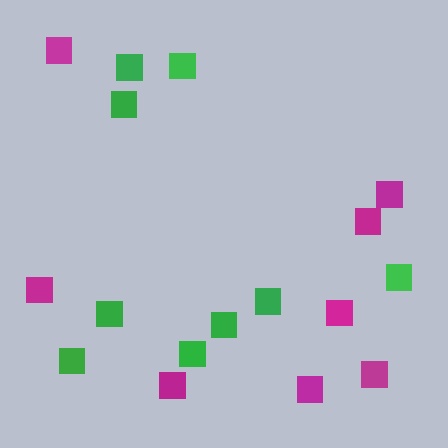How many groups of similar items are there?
There are 2 groups: one group of magenta squares (8) and one group of green squares (9).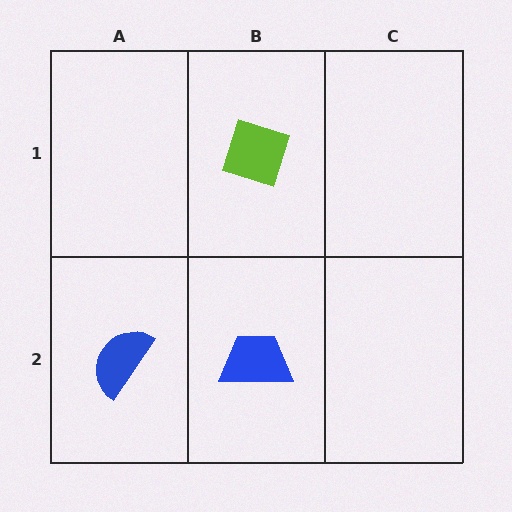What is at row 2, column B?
A blue trapezoid.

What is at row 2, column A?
A blue semicircle.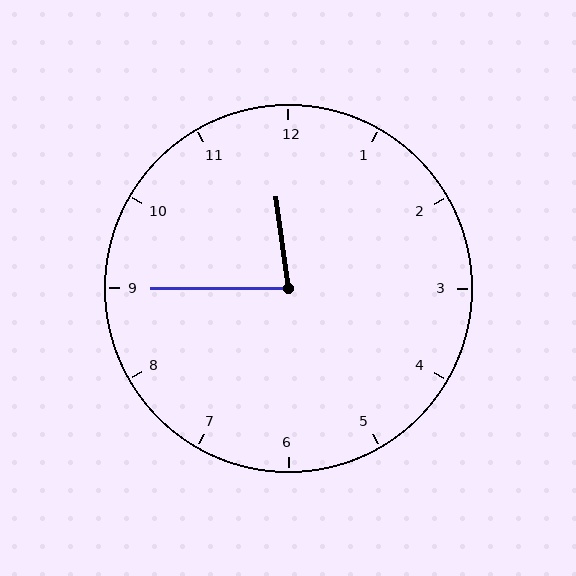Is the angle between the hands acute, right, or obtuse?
It is acute.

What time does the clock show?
11:45.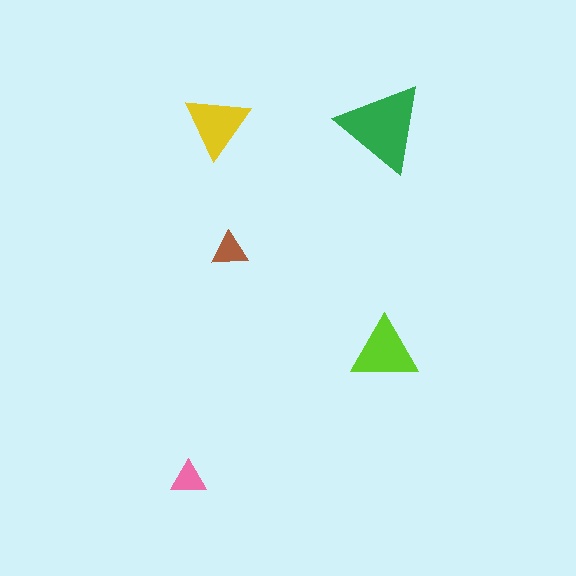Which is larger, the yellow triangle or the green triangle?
The green one.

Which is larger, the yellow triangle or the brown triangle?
The yellow one.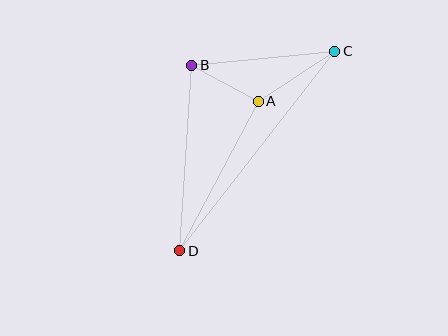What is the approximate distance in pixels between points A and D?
The distance between A and D is approximately 169 pixels.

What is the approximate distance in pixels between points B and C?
The distance between B and C is approximately 144 pixels.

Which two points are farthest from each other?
Points C and D are farthest from each other.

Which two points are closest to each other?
Points A and B are closest to each other.